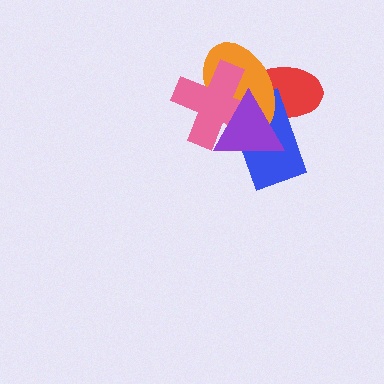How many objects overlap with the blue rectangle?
4 objects overlap with the blue rectangle.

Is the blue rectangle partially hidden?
Yes, it is partially covered by another shape.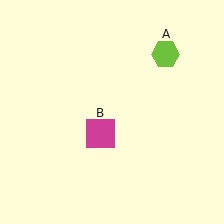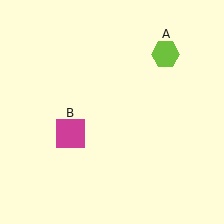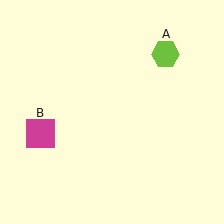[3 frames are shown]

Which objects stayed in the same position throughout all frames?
Lime hexagon (object A) remained stationary.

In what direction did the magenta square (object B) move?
The magenta square (object B) moved left.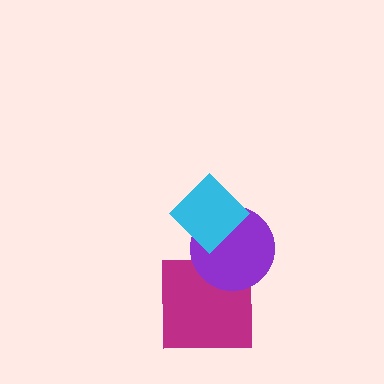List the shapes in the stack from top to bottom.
From top to bottom: the cyan diamond, the purple circle, the magenta square.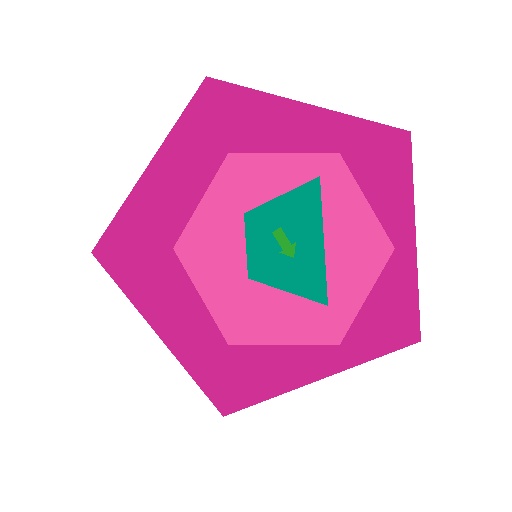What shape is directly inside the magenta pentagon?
The pink hexagon.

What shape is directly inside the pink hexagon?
The teal trapezoid.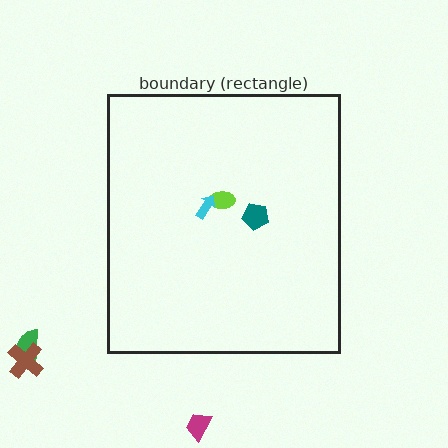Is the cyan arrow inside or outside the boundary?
Inside.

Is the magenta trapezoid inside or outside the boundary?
Outside.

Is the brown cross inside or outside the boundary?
Outside.